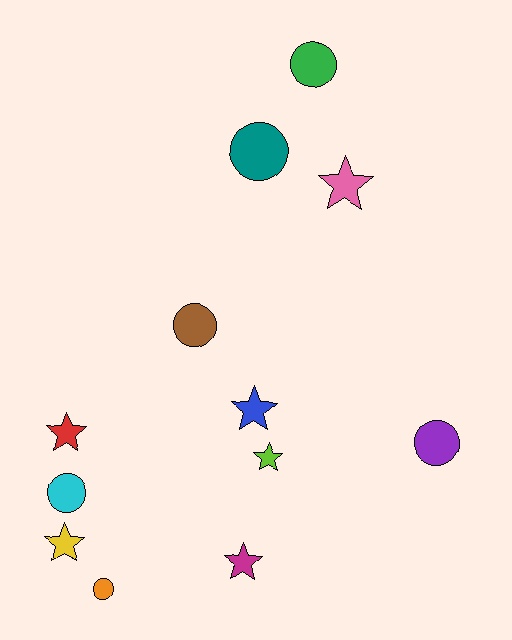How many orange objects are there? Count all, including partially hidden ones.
There is 1 orange object.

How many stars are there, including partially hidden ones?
There are 6 stars.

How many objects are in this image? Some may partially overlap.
There are 12 objects.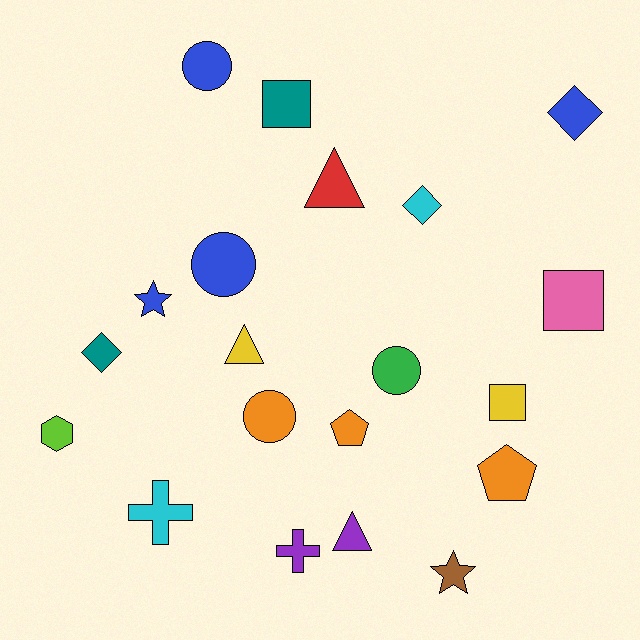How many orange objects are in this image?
There are 3 orange objects.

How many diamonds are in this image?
There are 3 diamonds.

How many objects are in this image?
There are 20 objects.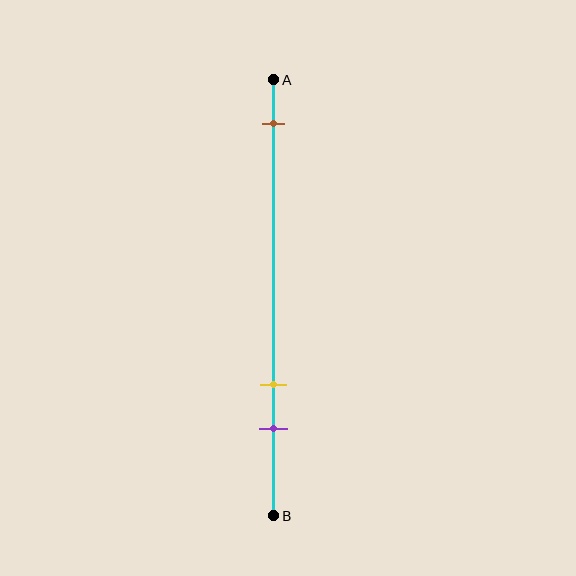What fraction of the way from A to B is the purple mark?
The purple mark is approximately 80% (0.8) of the way from A to B.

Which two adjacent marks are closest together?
The yellow and purple marks are the closest adjacent pair.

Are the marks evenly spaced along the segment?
No, the marks are not evenly spaced.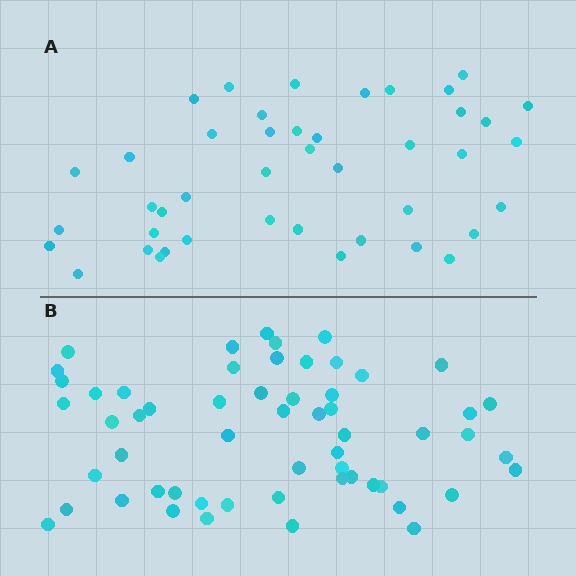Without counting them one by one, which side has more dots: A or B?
Region B (the bottom region) has more dots.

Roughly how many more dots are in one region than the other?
Region B has approximately 15 more dots than region A.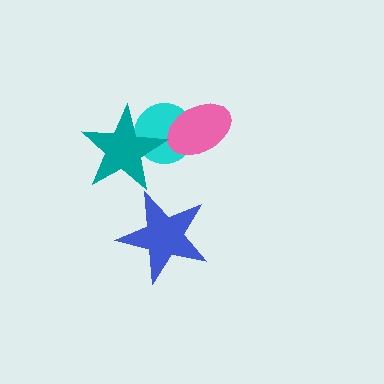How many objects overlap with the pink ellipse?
1 object overlaps with the pink ellipse.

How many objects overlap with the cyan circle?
2 objects overlap with the cyan circle.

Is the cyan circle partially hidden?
Yes, it is partially covered by another shape.